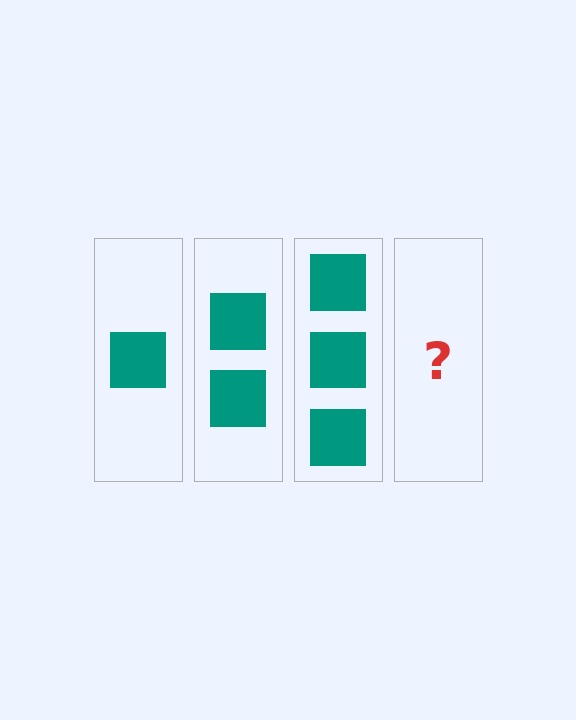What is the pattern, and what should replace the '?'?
The pattern is that each step adds one more square. The '?' should be 4 squares.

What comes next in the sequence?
The next element should be 4 squares.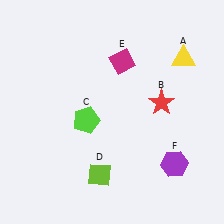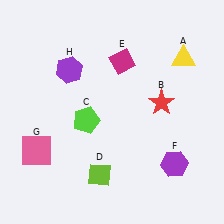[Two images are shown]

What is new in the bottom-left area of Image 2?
A pink square (G) was added in the bottom-left area of Image 2.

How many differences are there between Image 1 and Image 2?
There are 2 differences between the two images.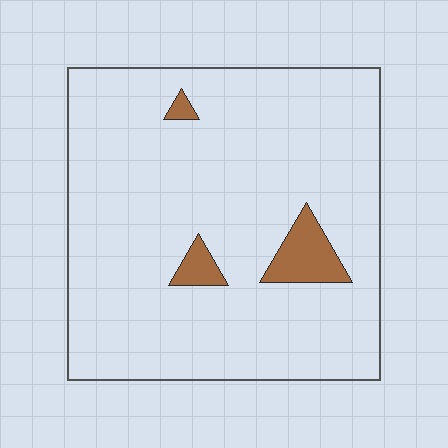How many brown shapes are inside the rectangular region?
3.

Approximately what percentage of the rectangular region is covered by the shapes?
Approximately 5%.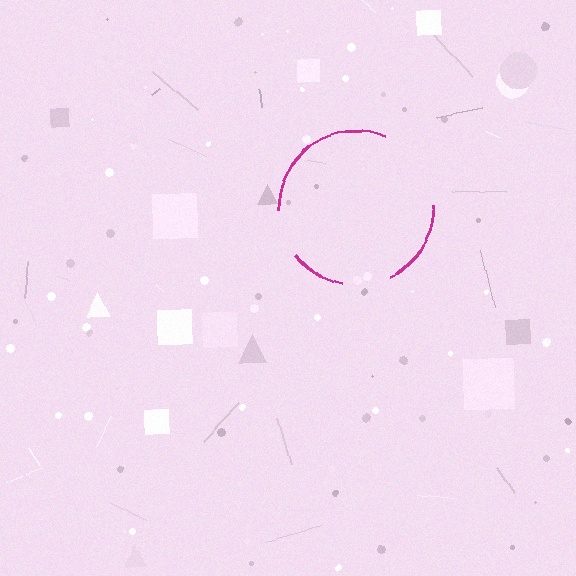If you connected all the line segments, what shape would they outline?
They would outline a circle.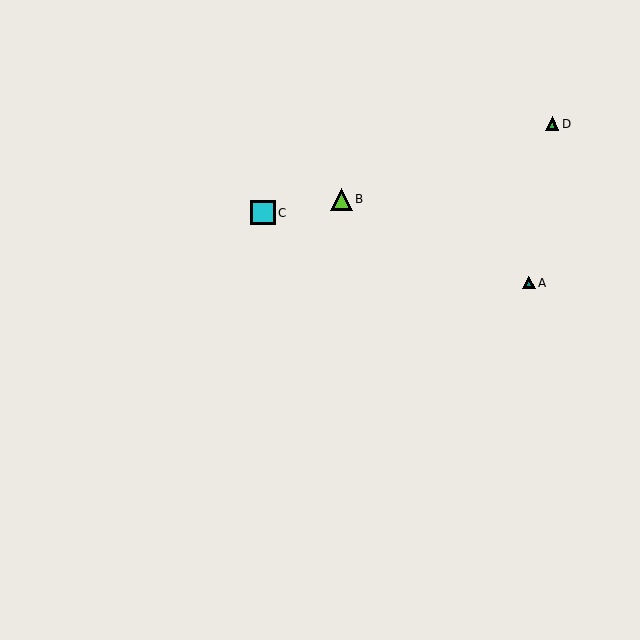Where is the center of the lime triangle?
The center of the lime triangle is at (341, 199).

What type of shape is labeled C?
Shape C is a cyan square.